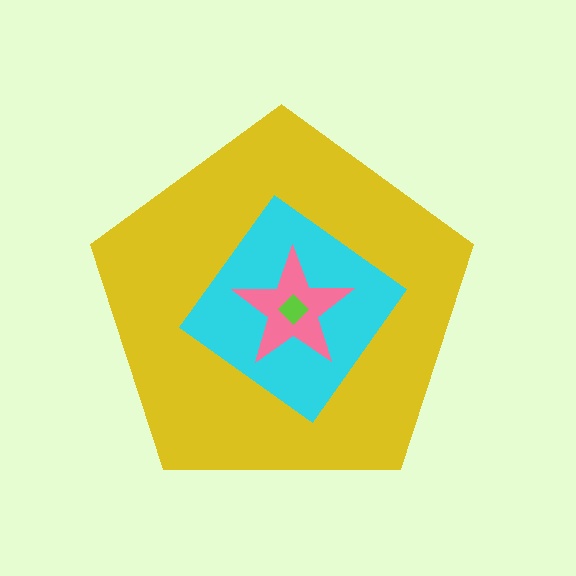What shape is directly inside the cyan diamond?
The pink star.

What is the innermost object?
The lime diamond.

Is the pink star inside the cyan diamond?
Yes.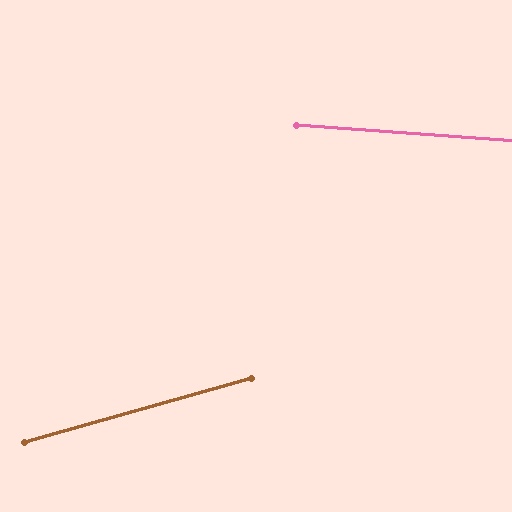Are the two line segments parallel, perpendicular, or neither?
Neither parallel nor perpendicular — they differ by about 20°.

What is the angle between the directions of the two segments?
Approximately 20 degrees.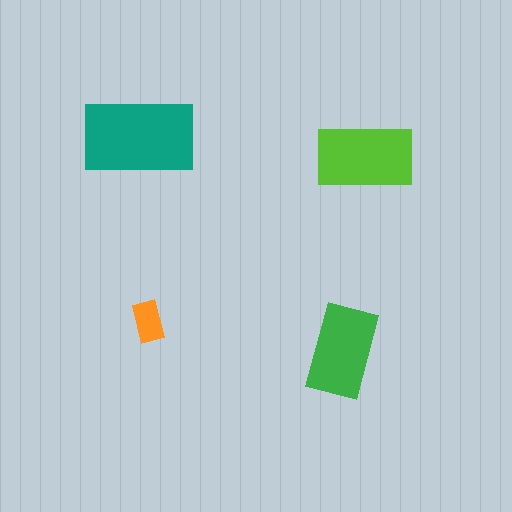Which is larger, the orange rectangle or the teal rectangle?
The teal one.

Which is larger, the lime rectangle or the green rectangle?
The lime one.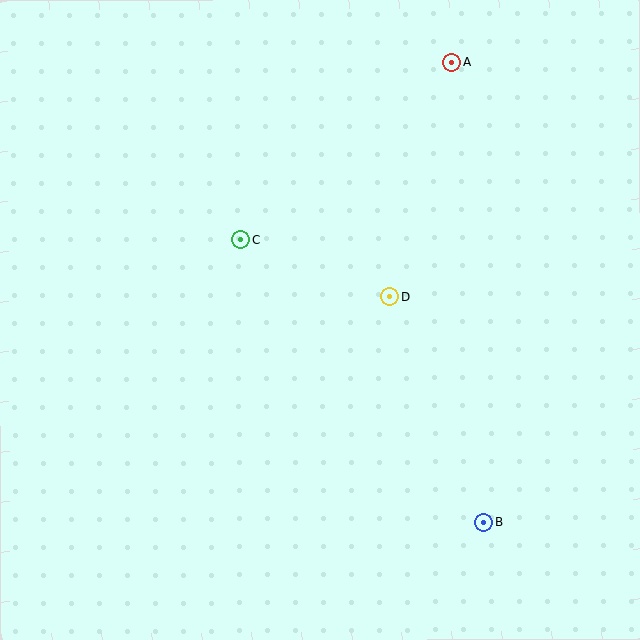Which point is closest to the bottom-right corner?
Point B is closest to the bottom-right corner.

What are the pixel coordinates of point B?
Point B is at (484, 522).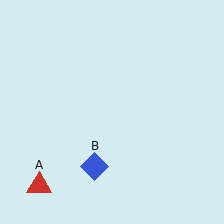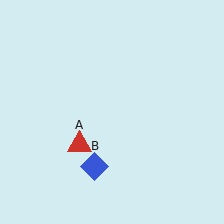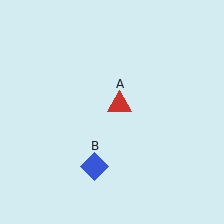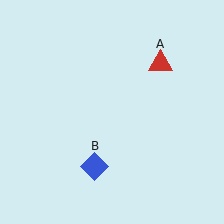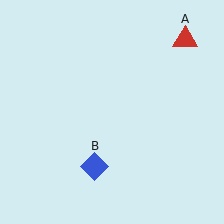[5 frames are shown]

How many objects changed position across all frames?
1 object changed position: red triangle (object A).